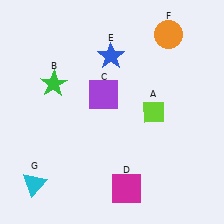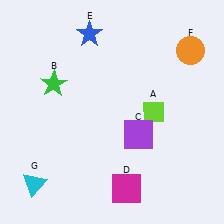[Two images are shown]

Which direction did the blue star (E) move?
The blue star (E) moved up.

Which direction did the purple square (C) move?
The purple square (C) moved down.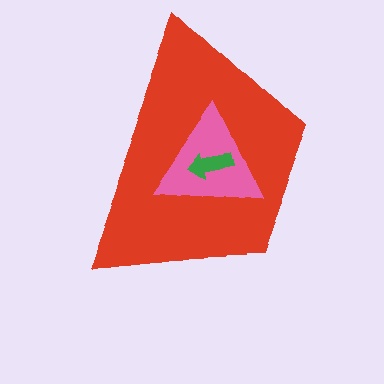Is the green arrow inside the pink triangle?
Yes.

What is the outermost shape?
The red trapezoid.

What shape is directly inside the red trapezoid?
The pink triangle.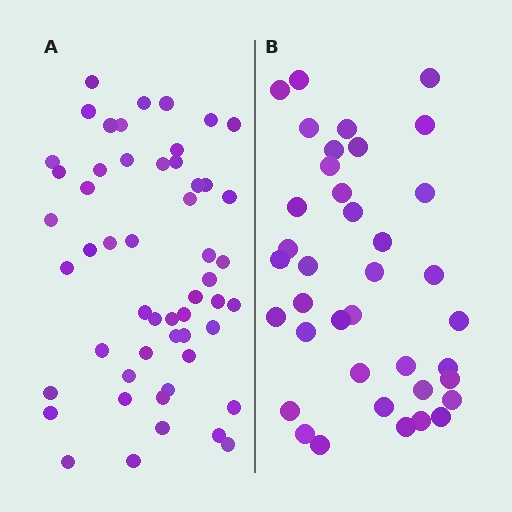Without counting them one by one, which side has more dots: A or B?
Region A (the left region) has more dots.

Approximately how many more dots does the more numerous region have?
Region A has approximately 15 more dots than region B.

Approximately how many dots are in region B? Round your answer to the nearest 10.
About 40 dots. (The exact count is 38, which rounds to 40.)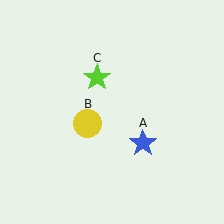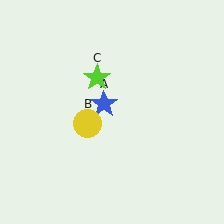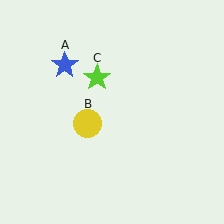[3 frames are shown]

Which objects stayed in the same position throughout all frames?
Yellow circle (object B) and lime star (object C) remained stationary.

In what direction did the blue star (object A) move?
The blue star (object A) moved up and to the left.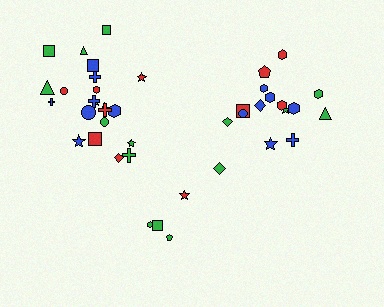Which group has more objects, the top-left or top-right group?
The top-left group.